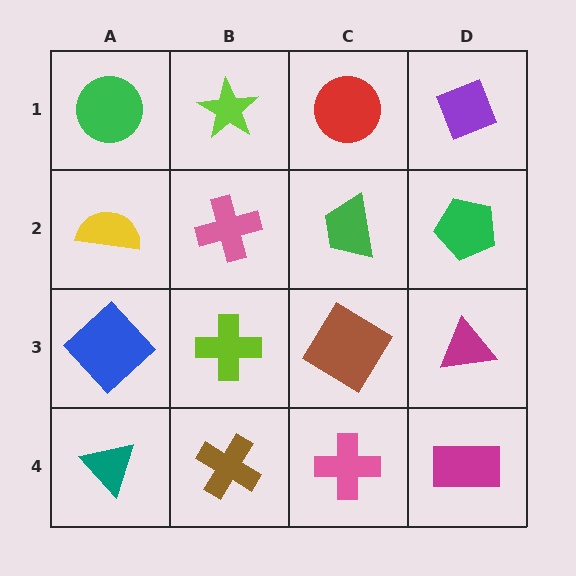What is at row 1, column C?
A red circle.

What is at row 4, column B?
A brown cross.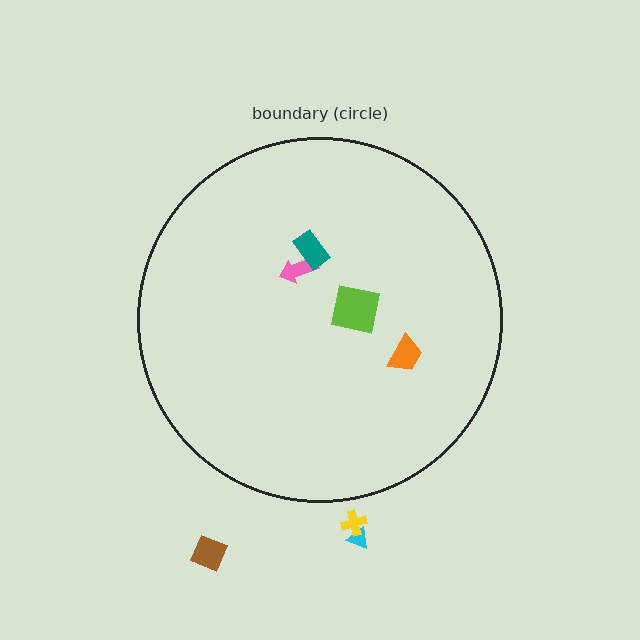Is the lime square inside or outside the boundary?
Inside.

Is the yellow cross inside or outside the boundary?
Outside.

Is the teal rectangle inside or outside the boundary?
Inside.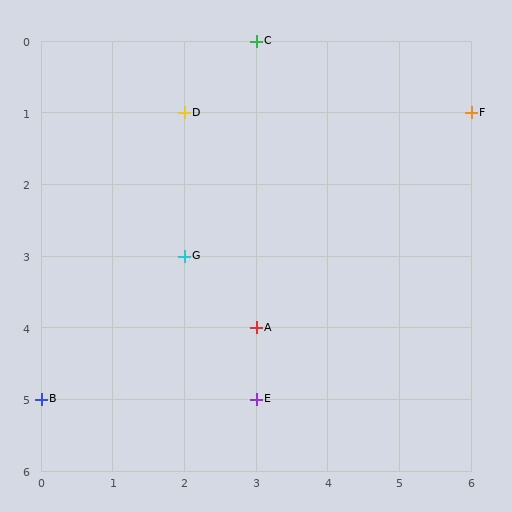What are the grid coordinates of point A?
Point A is at grid coordinates (3, 4).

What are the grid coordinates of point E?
Point E is at grid coordinates (3, 5).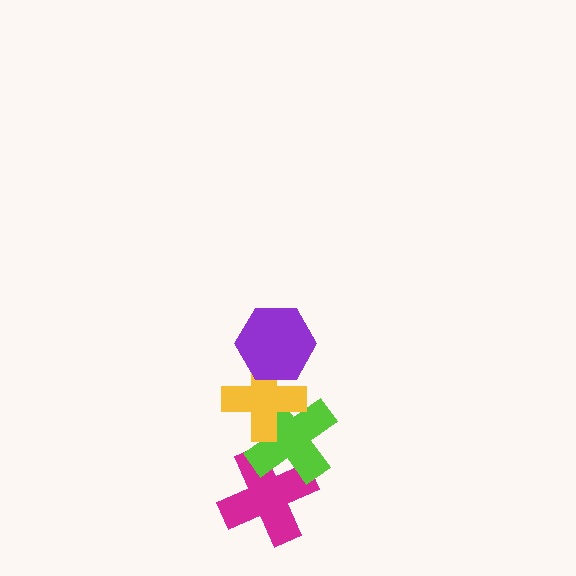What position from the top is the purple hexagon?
The purple hexagon is 1st from the top.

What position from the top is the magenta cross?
The magenta cross is 4th from the top.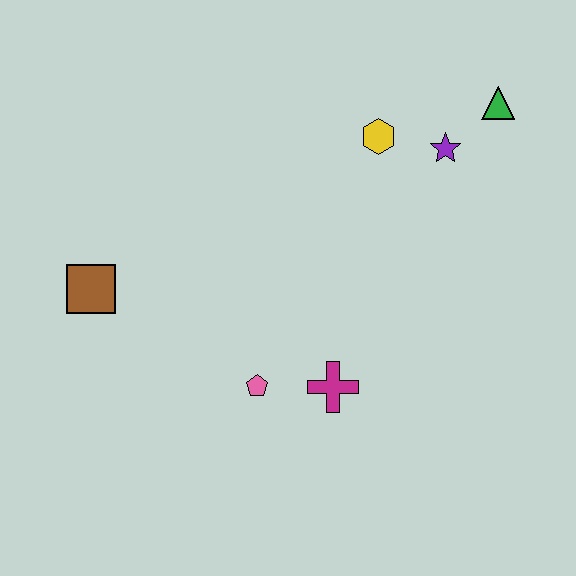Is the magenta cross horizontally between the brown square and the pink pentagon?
No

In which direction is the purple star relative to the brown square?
The purple star is to the right of the brown square.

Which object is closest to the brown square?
The pink pentagon is closest to the brown square.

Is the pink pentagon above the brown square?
No